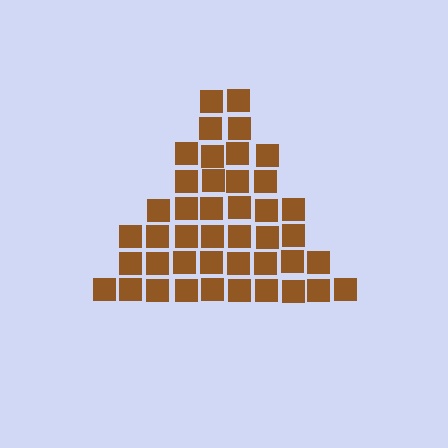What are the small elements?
The small elements are squares.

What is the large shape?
The large shape is a triangle.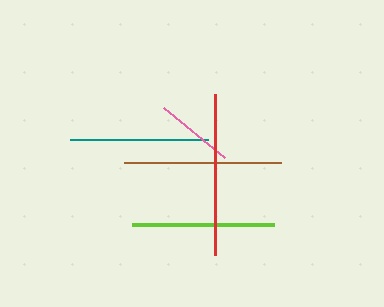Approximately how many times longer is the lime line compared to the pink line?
The lime line is approximately 1.8 times the length of the pink line.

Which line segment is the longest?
The red line is the longest at approximately 161 pixels.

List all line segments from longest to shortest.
From longest to shortest: red, brown, lime, teal, pink.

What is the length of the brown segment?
The brown segment is approximately 158 pixels long.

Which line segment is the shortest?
The pink line is the shortest at approximately 79 pixels.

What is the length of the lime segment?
The lime segment is approximately 142 pixels long.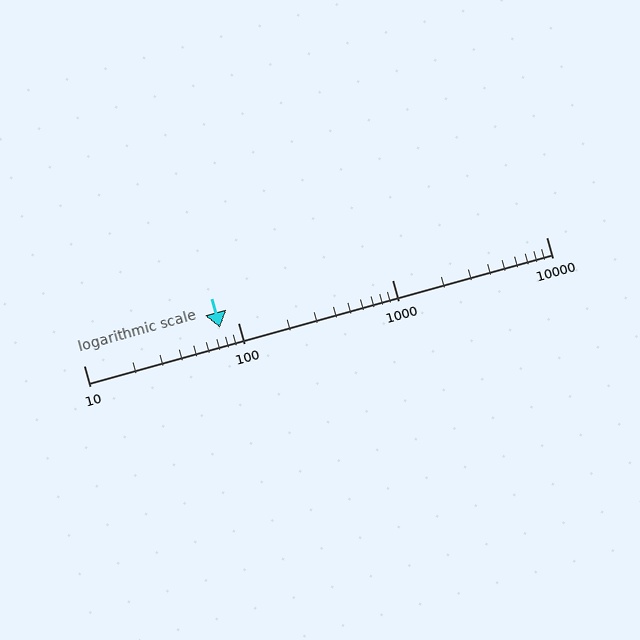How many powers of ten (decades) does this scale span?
The scale spans 3 decades, from 10 to 10000.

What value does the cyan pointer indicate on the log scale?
The pointer indicates approximately 77.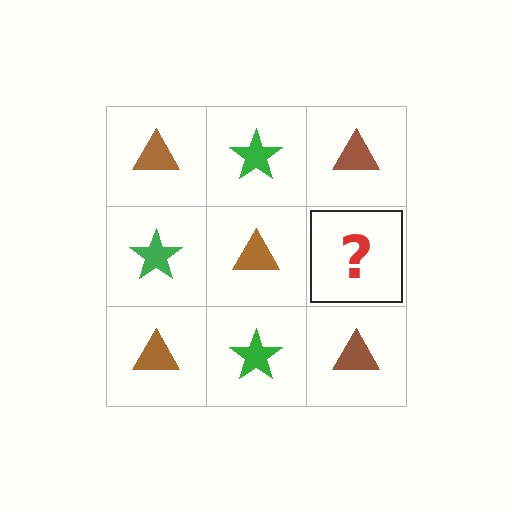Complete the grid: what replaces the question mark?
The question mark should be replaced with a green star.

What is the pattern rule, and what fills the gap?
The rule is that it alternates brown triangle and green star in a checkerboard pattern. The gap should be filled with a green star.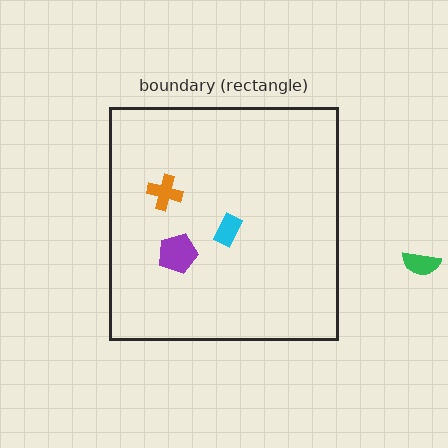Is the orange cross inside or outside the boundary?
Inside.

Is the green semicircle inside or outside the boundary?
Outside.